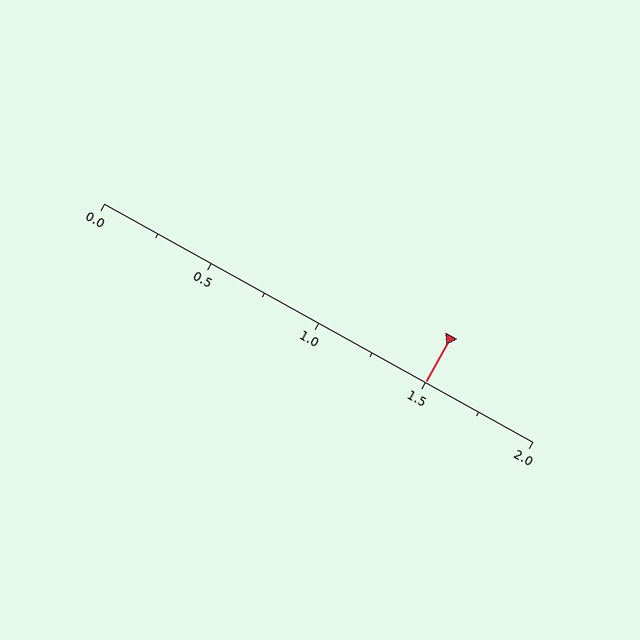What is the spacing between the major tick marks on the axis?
The major ticks are spaced 0.5 apart.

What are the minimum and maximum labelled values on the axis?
The axis runs from 0.0 to 2.0.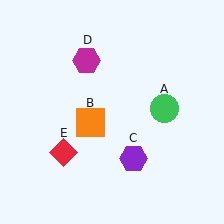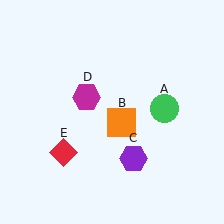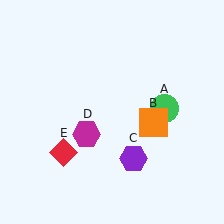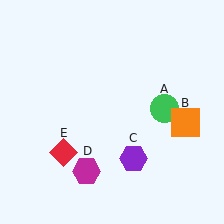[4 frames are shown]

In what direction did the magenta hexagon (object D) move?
The magenta hexagon (object D) moved down.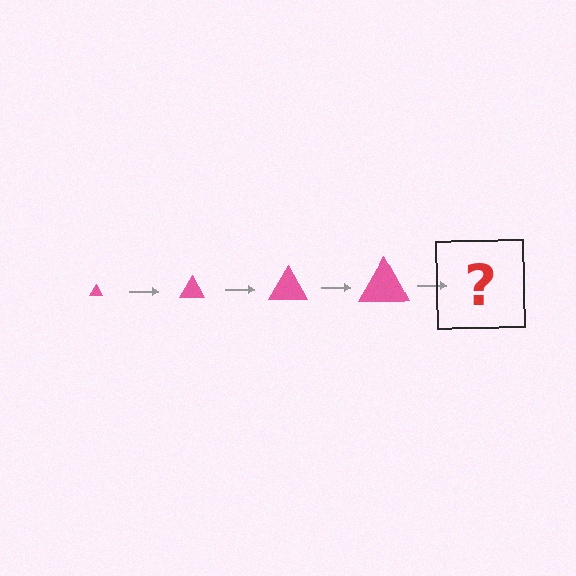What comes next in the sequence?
The next element should be a pink triangle, larger than the previous one.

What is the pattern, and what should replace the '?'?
The pattern is that the triangle gets progressively larger each step. The '?' should be a pink triangle, larger than the previous one.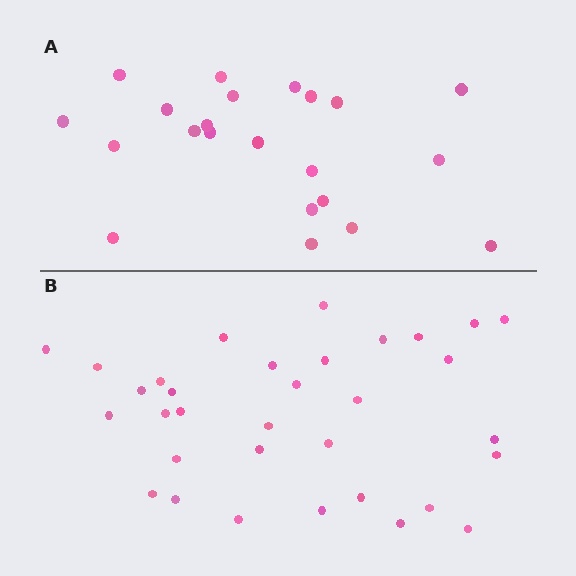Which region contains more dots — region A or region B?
Region B (the bottom region) has more dots.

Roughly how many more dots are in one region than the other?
Region B has roughly 12 or so more dots than region A.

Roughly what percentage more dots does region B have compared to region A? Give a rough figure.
About 50% more.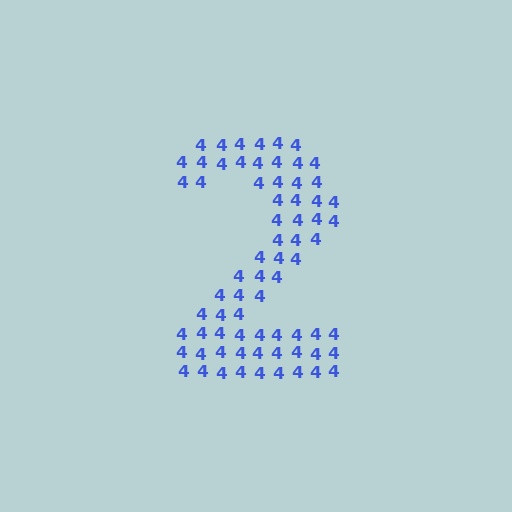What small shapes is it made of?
It is made of small digit 4's.